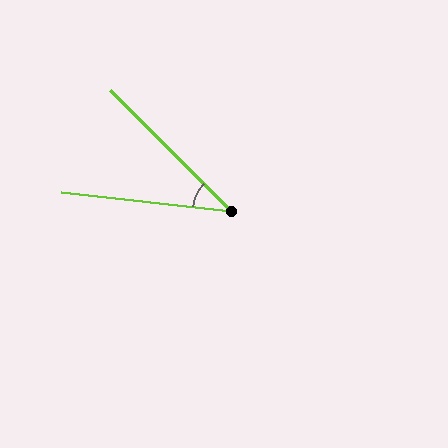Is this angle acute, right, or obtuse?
It is acute.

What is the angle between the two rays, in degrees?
Approximately 38 degrees.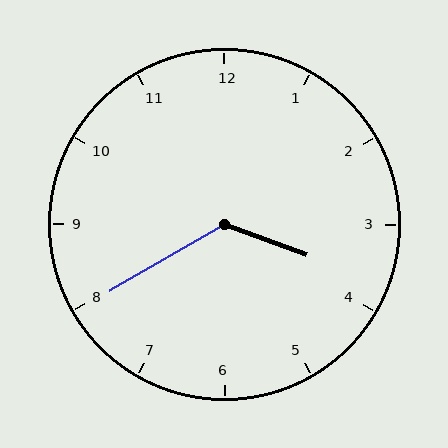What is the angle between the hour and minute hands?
Approximately 130 degrees.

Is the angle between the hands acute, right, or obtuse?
It is obtuse.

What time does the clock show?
3:40.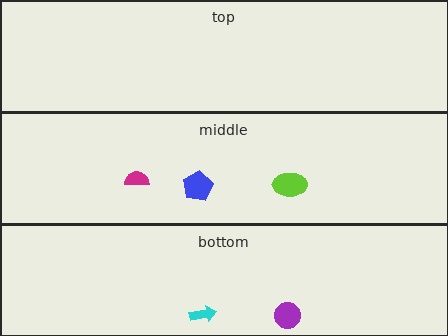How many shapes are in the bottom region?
2.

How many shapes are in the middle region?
3.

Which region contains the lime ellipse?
The middle region.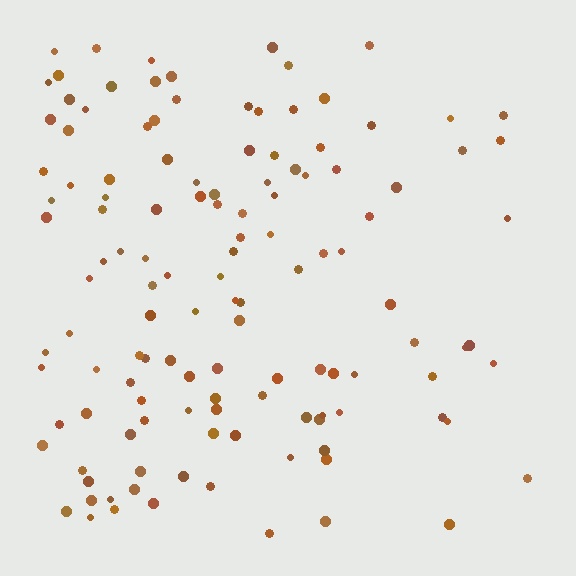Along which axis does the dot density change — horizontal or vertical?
Horizontal.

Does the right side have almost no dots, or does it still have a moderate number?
Still a moderate number, just noticeably fewer than the left.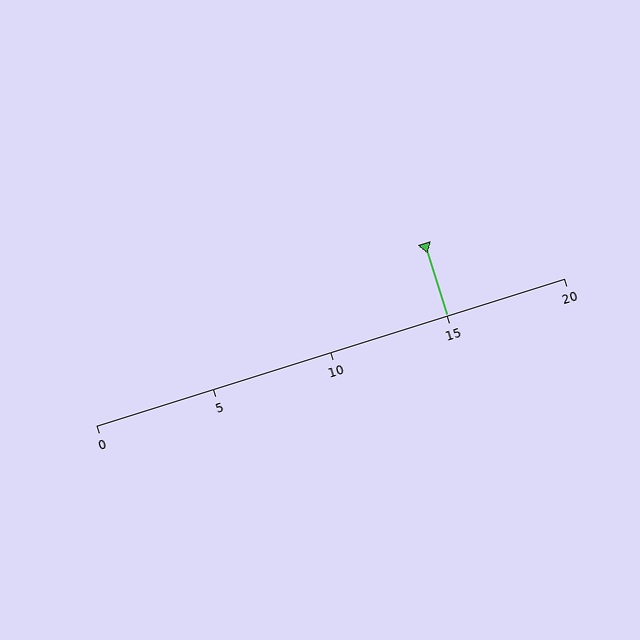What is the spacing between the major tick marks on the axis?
The major ticks are spaced 5 apart.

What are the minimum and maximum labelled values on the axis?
The axis runs from 0 to 20.